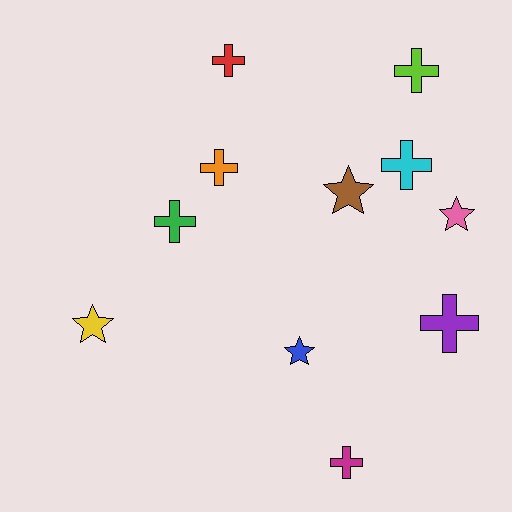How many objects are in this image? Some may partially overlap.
There are 11 objects.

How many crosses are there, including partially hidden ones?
There are 7 crosses.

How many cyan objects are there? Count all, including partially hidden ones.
There is 1 cyan object.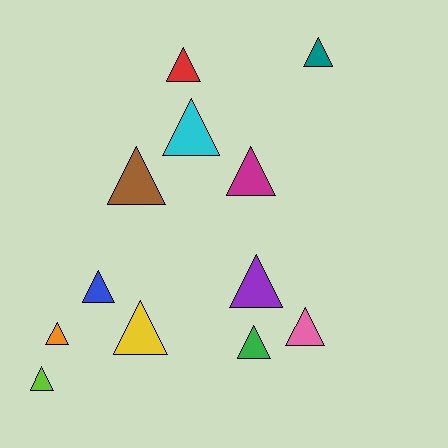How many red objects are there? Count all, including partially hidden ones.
There is 1 red object.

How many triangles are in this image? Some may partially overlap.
There are 12 triangles.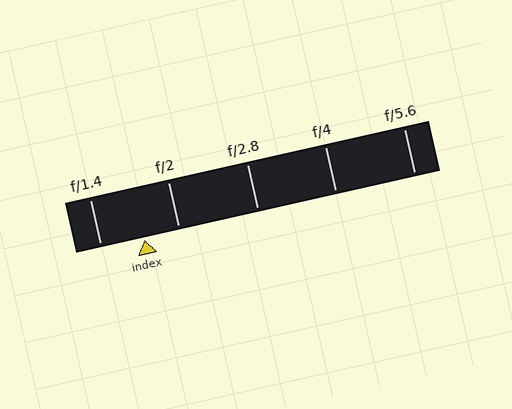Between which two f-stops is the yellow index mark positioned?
The index mark is between f/1.4 and f/2.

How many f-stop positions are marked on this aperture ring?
There are 5 f-stop positions marked.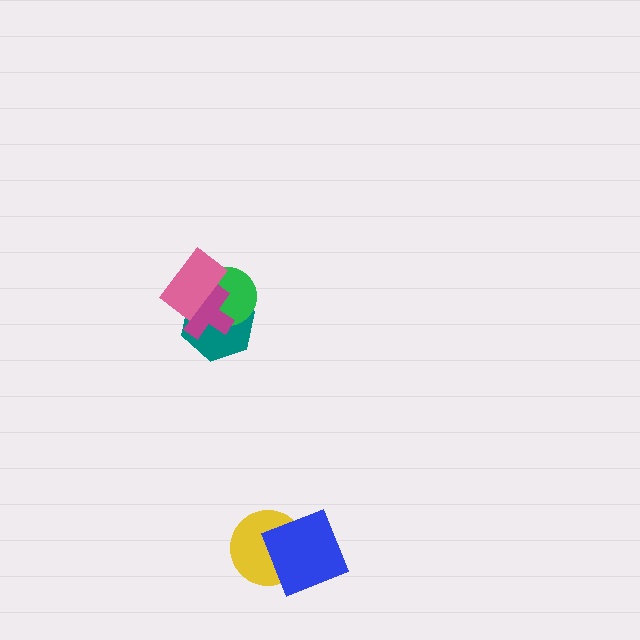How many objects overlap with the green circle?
3 objects overlap with the green circle.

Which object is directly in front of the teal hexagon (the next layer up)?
The green circle is directly in front of the teal hexagon.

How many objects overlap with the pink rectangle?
3 objects overlap with the pink rectangle.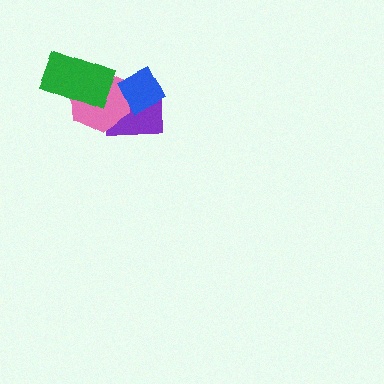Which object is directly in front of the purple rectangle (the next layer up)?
The pink hexagon is directly in front of the purple rectangle.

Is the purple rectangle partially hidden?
Yes, it is partially covered by another shape.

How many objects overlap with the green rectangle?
1 object overlaps with the green rectangle.